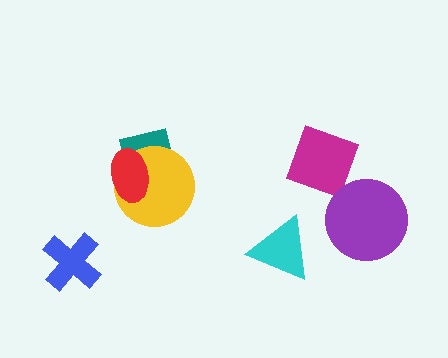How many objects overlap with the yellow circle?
2 objects overlap with the yellow circle.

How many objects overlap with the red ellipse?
2 objects overlap with the red ellipse.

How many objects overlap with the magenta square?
0 objects overlap with the magenta square.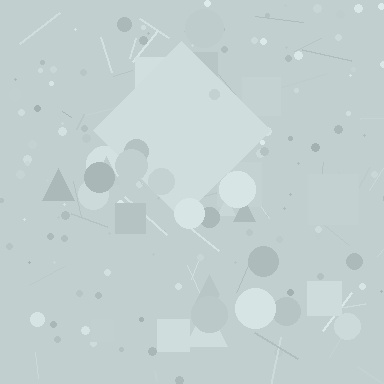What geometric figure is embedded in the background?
A diamond is embedded in the background.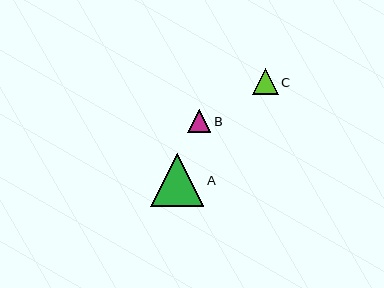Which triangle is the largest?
Triangle A is the largest with a size of approximately 53 pixels.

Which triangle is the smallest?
Triangle B is the smallest with a size of approximately 23 pixels.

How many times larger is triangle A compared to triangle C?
Triangle A is approximately 2.0 times the size of triangle C.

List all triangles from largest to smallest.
From largest to smallest: A, C, B.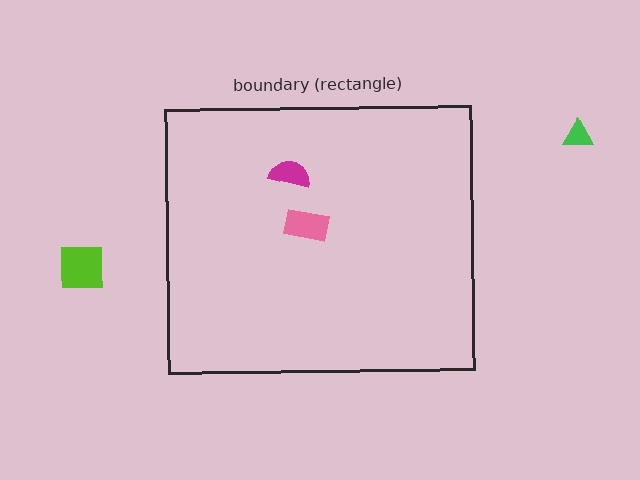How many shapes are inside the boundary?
2 inside, 2 outside.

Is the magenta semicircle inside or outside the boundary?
Inside.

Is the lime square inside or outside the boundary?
Outside.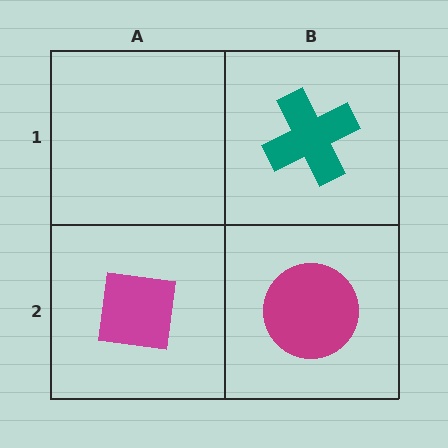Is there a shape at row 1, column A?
No, that cell is empty.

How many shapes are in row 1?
1 shape.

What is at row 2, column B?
A magenta circle.